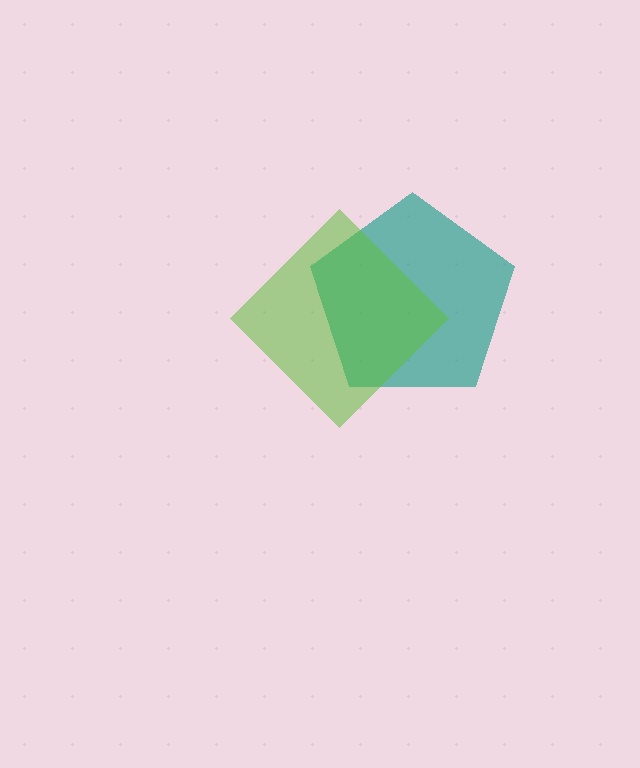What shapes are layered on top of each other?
The layered shapes are: a teal pentagon, a lime diamond.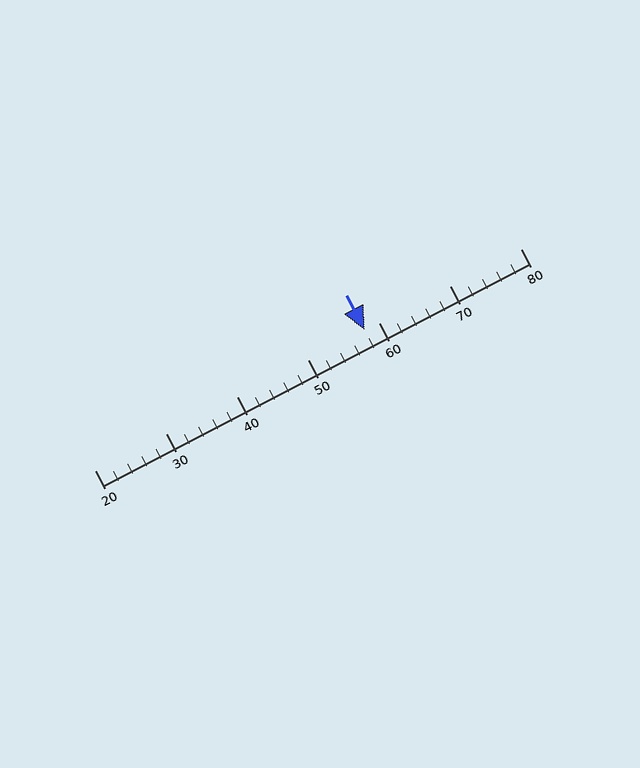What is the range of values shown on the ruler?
The ruler shows values from 20 to 80.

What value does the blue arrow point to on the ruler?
The blue arrow points to approximately 58.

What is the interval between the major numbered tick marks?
The major tick marks are spaced 10 units apart.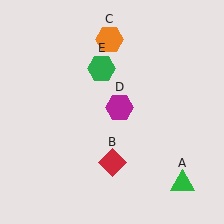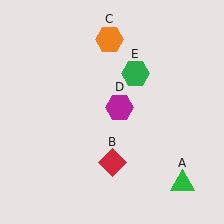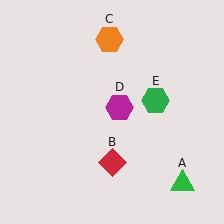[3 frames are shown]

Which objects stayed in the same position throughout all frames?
Green triangle (object A) and red diamond (object B) and orange hexagon (object C) and magenta hexagon (object D) remained stationary.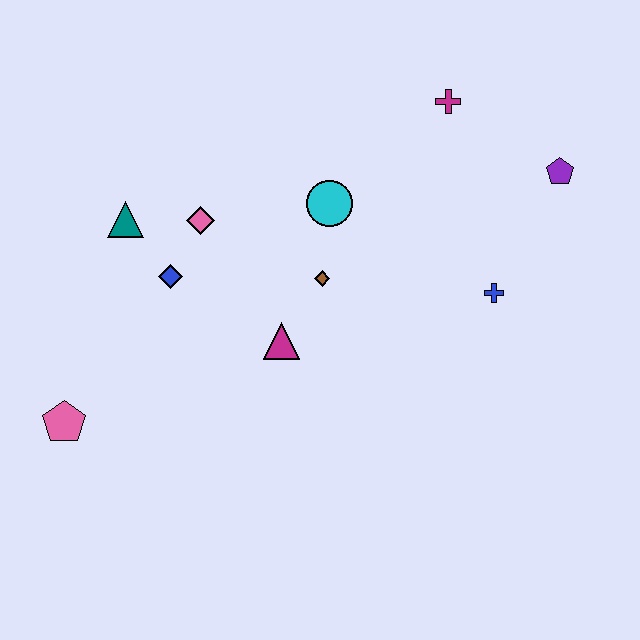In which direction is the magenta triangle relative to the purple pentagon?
The magenta triangle is to the left of the purple pentagon.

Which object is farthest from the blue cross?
The pink pentagon is farthest from the blue cross.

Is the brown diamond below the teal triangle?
Yes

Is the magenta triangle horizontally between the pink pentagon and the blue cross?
Yes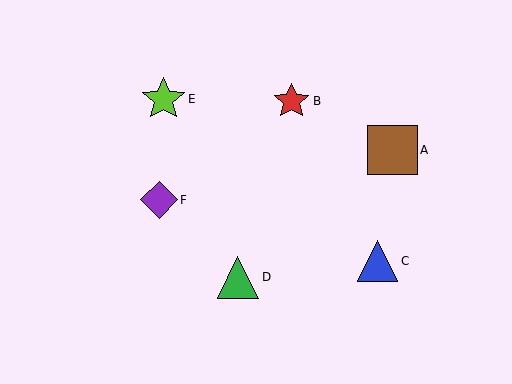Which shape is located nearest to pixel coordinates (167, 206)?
The purple diamond (labeled F) at (159, 200) is nearest to that location.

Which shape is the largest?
The brown square (labeled A) is the largest.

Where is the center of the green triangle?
The center of the green triangle is at (238, 277).